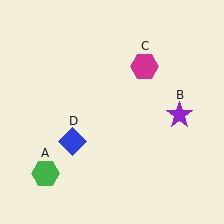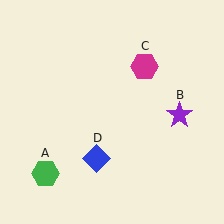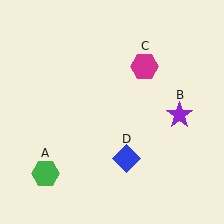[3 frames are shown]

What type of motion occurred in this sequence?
The blue diamond (object D) rotated counterclockwise around the center of the scene.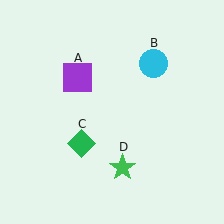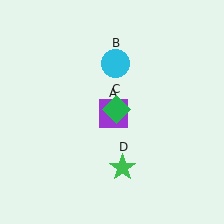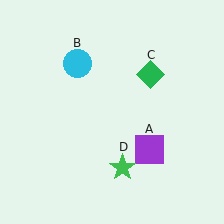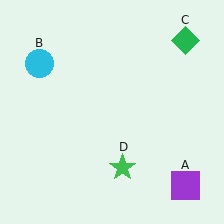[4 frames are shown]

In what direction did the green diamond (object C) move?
The green diamond (object C) moved up and to the right.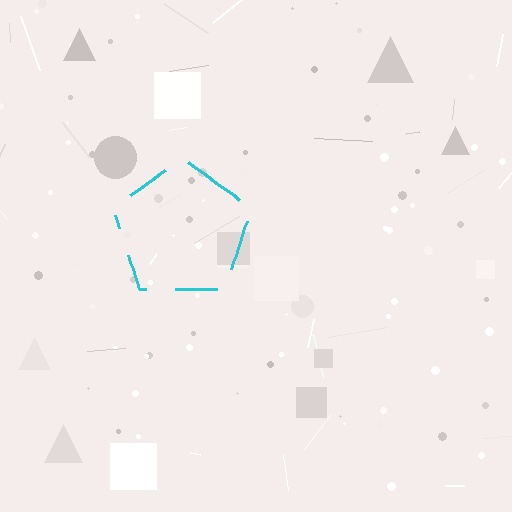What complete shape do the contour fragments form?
The contour fragments form a pentagon.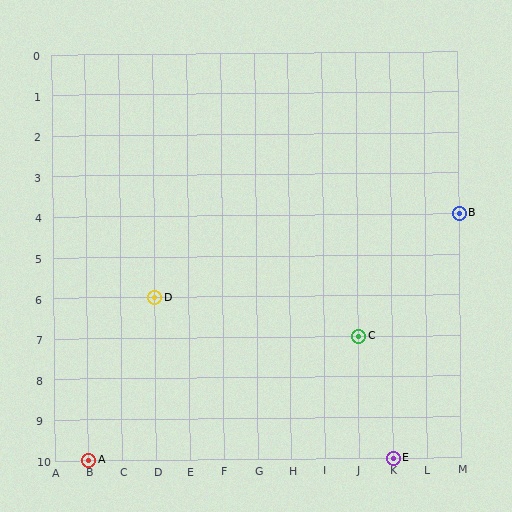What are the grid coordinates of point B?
Point B is at grid coordinates (M, 4).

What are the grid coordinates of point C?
Point C is at grid coordinates (J, 7).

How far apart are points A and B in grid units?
Points A and B are 11 columns and 6 rows apart (about 12.5 grid units diagonally).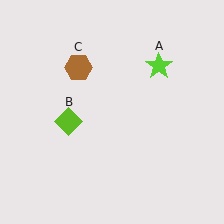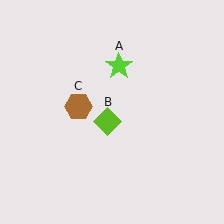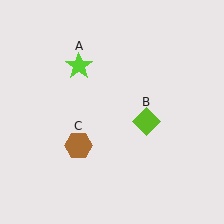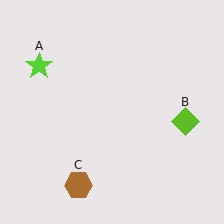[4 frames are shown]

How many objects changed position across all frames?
3 objects changed position: lime star (object A), lime diamond (object B), brown hexagon (object C).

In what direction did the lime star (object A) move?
The lime star (object A) moved left.